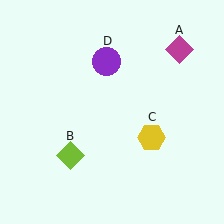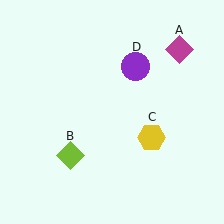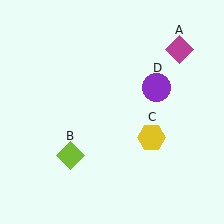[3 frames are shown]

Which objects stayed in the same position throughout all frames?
Magenta diamond (object A) and lime diamond (object B) and yellow hexagon (object C) remained stationary.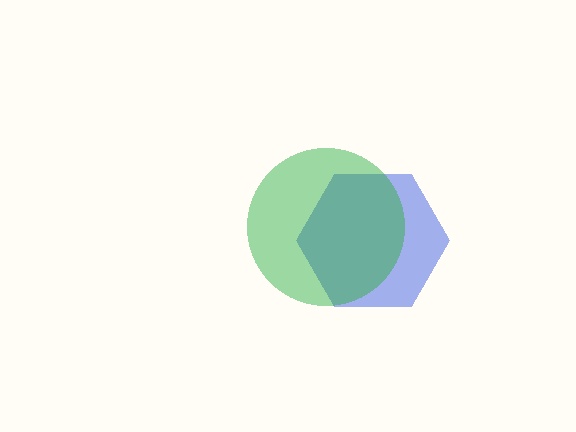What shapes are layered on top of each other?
The layered shapes are: a blue hexagon, a green circle.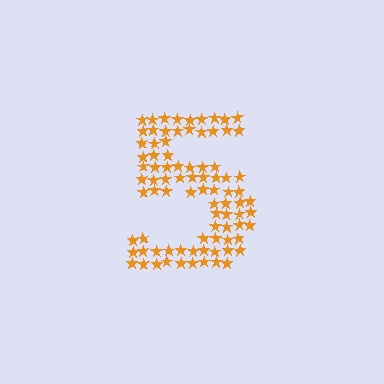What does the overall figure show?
The overall figure shows the digit 5.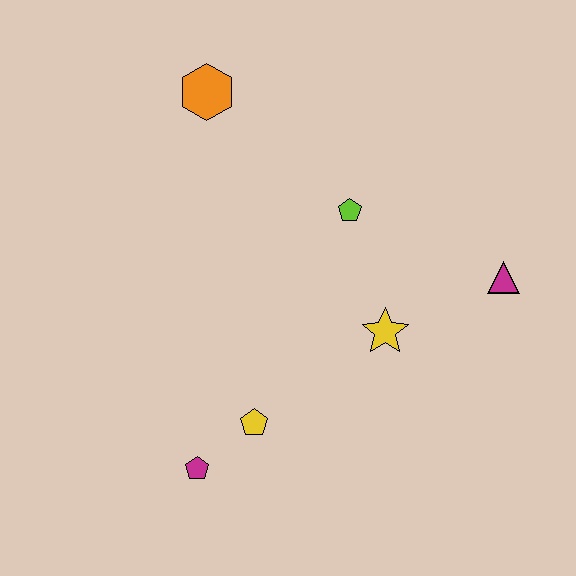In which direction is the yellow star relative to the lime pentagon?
The yellow star is below the lime pentagon.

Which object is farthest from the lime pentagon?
The magenta pentagon is farthest from the lime pentagon.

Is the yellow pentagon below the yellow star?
Yes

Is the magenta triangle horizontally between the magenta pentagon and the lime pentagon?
No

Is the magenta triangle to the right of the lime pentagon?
Yes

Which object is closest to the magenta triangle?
The yellow star is closest to the magenta triangle.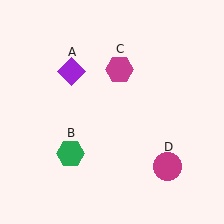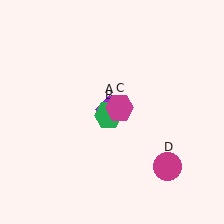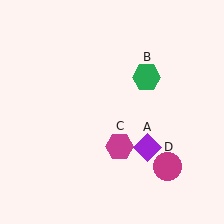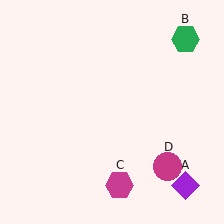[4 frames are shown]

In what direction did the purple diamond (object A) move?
The purple diamond (object A) moved down and to the right.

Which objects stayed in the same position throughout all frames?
Magenta circle (object D) remained stationary.